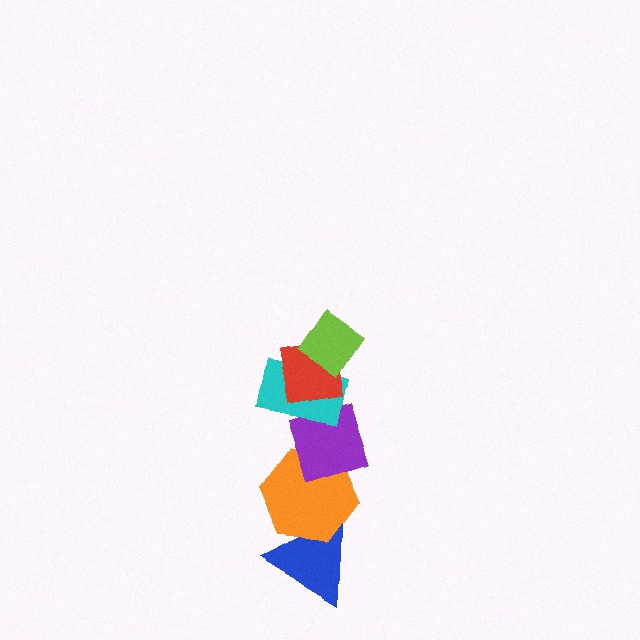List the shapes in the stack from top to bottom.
From top to bottom: the lime diamond, the red square, the cyan rectangle, the purple diamond, the orange hexagon, the blue triangle.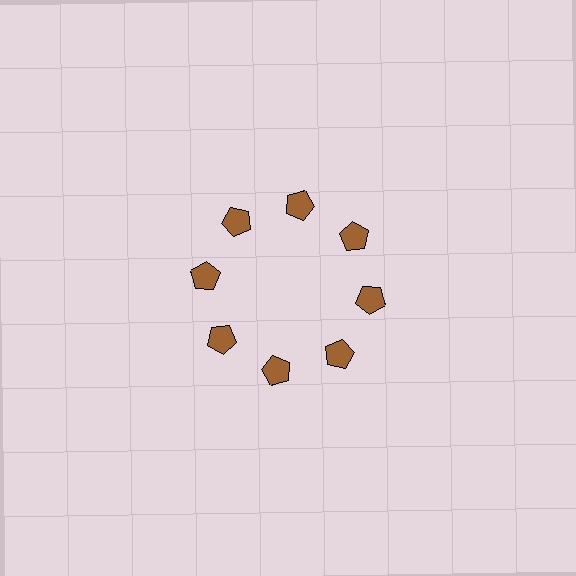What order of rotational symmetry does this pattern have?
This pattern has 8-fold rotational symmetry.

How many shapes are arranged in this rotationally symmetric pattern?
There are 8 shapes, arranged in 8 groups of 1.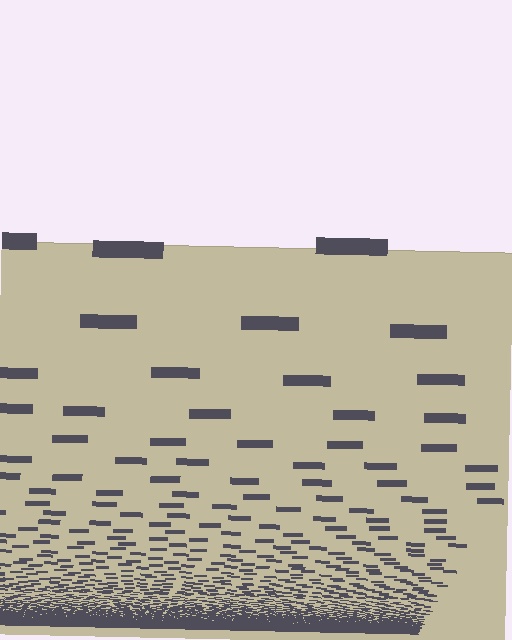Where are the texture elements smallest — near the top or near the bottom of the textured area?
Near the bottom.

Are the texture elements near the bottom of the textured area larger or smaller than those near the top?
Smaller. The gradient is inverted — elements near the bottom are smaller and denser.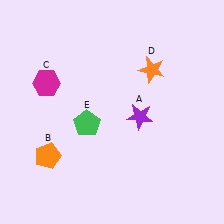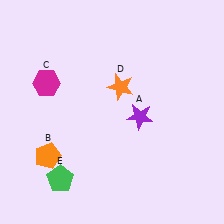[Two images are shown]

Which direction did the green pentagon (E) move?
The green pentagon (E) moved down.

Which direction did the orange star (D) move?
The orange star (D) moved left.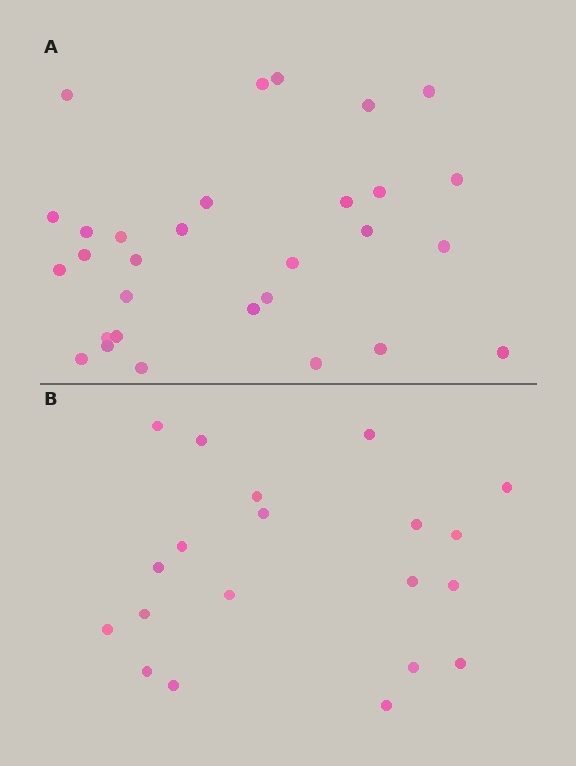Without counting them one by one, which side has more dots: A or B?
Region A (the top region) has more dots.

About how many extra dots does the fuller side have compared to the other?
Region A has roughly 10 or so more dots than region B.